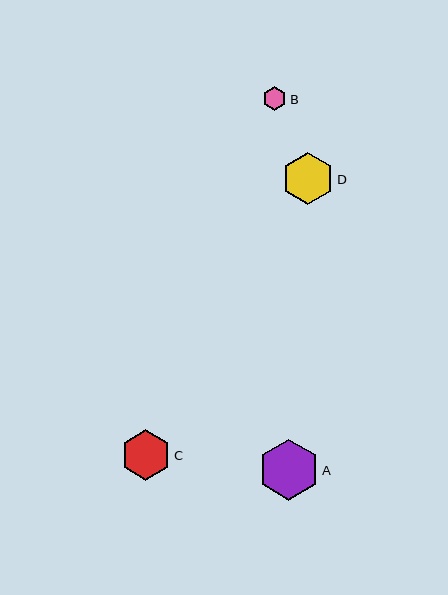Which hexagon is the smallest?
Hexagon B is the smallest with a size of approximately 24 pixels.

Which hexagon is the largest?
Hexagon A is the largest with a size of approximately 61 pixels.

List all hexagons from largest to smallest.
From largest to smallest: A, D, C, B.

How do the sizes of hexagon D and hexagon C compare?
Hexagon D and hexagon C are approximately the same size.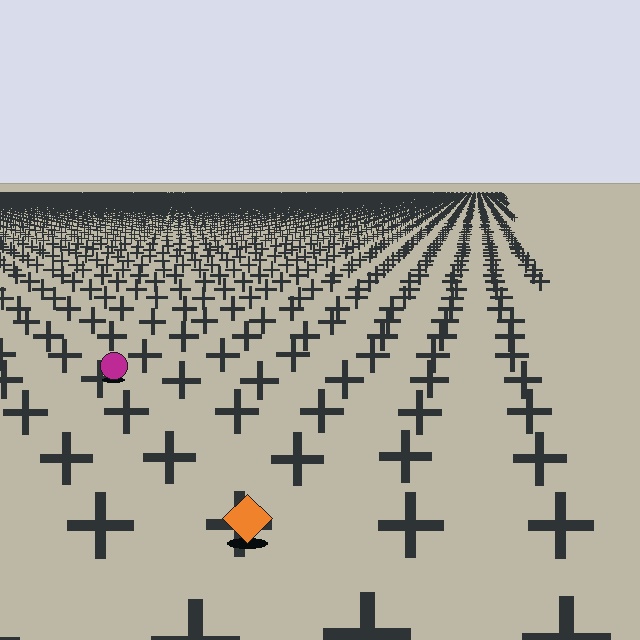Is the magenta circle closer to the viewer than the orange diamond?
No. The orange diamond is closer — you can tell from the texture gradient: the ground texture is coarser near it.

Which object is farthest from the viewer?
The magenta circle is farthest from the viewer. It appears smaller and the ground texture around it is denser.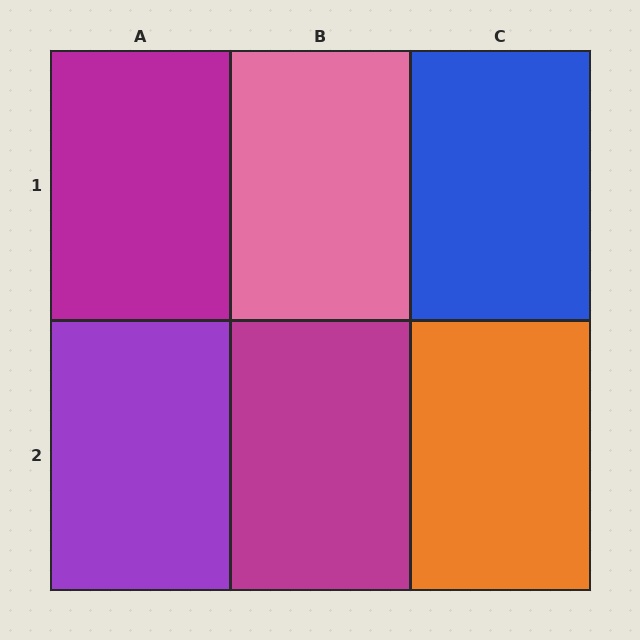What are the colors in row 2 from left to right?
Purple, magenta, orange.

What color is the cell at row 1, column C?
Blue.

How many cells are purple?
1 cell is purple.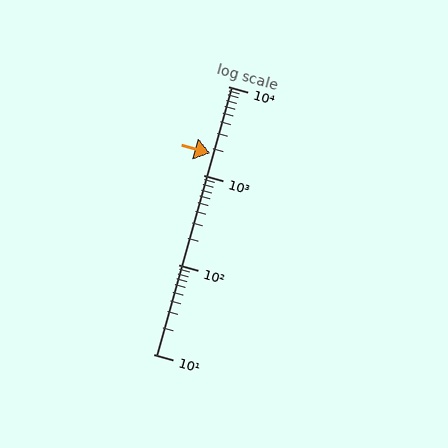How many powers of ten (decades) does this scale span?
The scale spans 3 decades, from 10 to 10000.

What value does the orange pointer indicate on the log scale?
The pointer indicates approximately 1800.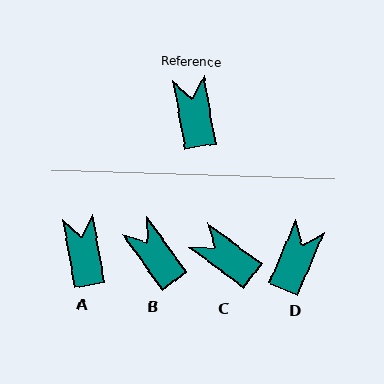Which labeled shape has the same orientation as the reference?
A.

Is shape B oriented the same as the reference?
No, it is off by about 26 degrees.